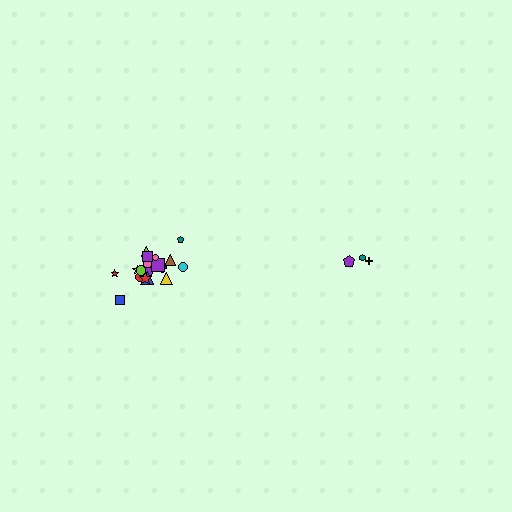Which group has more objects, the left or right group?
The left group.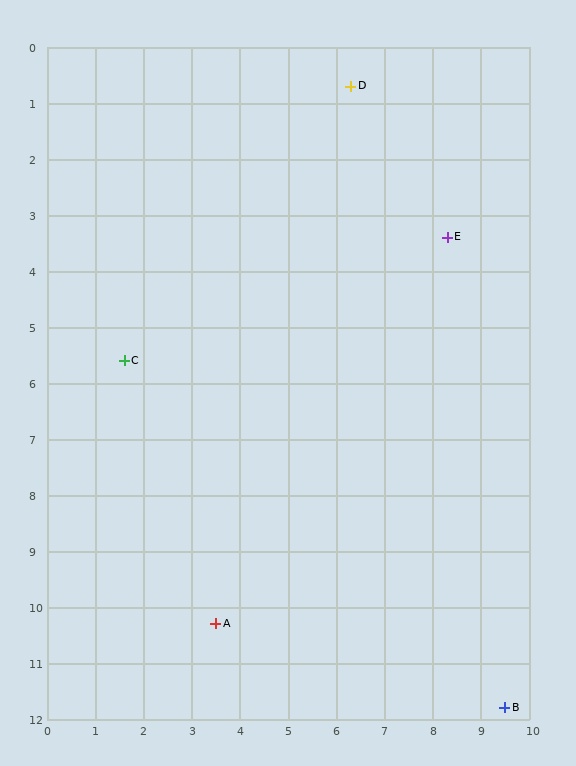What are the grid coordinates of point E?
Point E is at approximately (8.3, 3.4).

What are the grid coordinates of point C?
Point C is at approximately (1.6, 5.6).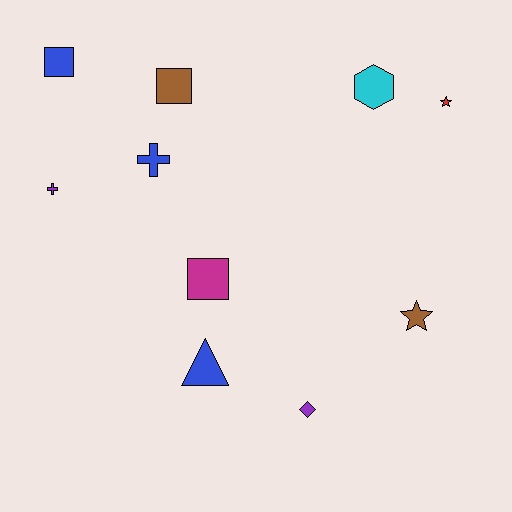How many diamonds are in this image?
There is 1 diamond.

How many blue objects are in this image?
There are 3 blue objects.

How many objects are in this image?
There are 10 objects.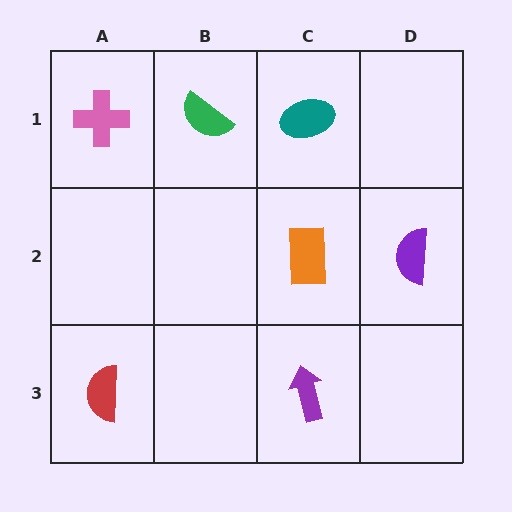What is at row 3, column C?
A purple arrow.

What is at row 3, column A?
A red semicircle.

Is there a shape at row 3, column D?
No, that cell is empty.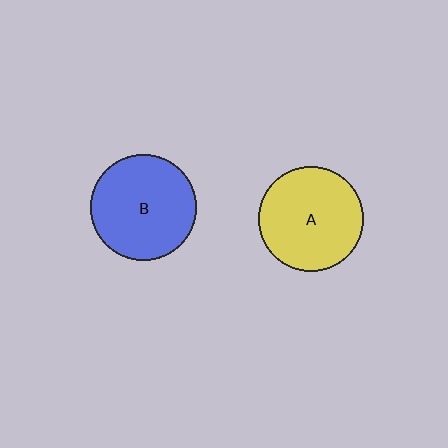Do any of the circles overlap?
No, none of the circles overlap.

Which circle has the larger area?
Circle B (blue).